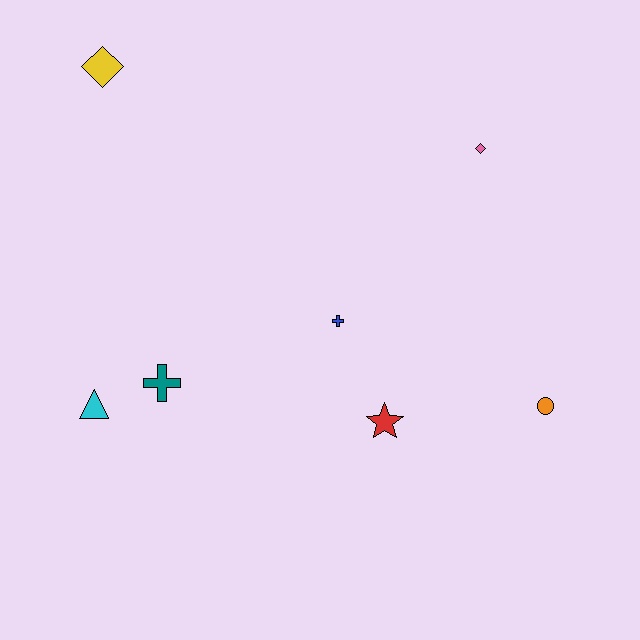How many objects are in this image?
There are 7 objects.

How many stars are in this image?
There is 1 star.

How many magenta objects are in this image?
There are no magenta objects.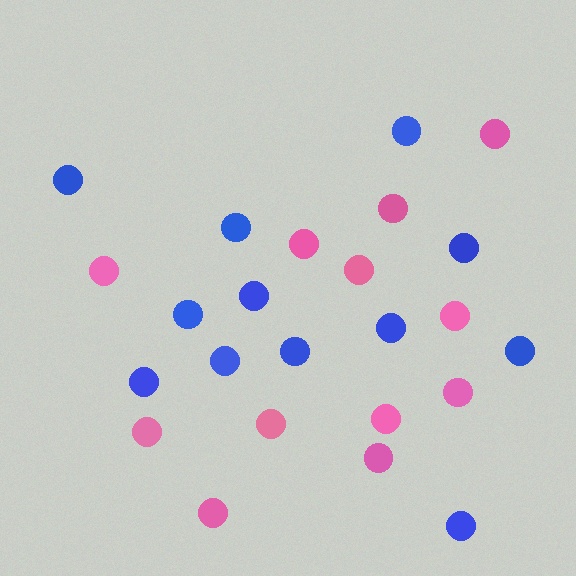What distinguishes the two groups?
There are 2 groups: one group of pink circles (12) and one group of blue circles (12).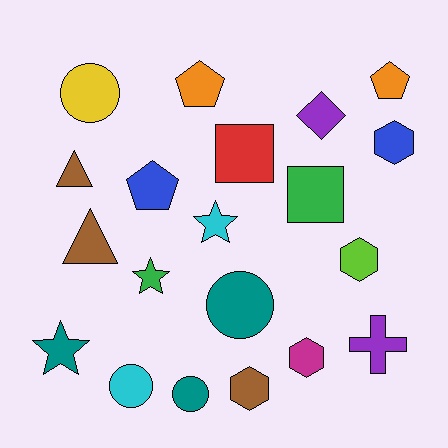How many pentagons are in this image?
There are 3 pentagons.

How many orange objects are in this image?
There are 2 orange objects.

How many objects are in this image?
There are 20 objects.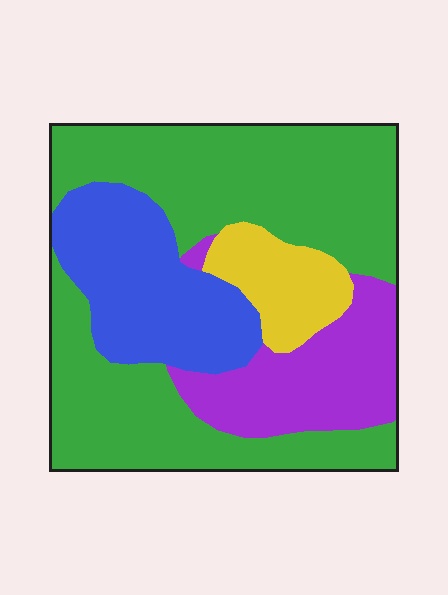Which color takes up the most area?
Green, at roughly 55%.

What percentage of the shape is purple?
Purple takes up about one sixth (1/6) of the shape.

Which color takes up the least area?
Yellow, at roughly 10%.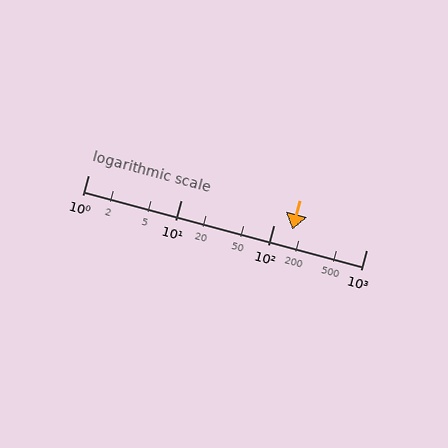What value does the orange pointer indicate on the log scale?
The pointer indicates approximately 160.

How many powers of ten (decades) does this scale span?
The scale spans 3 decades, from 1 to 1000.